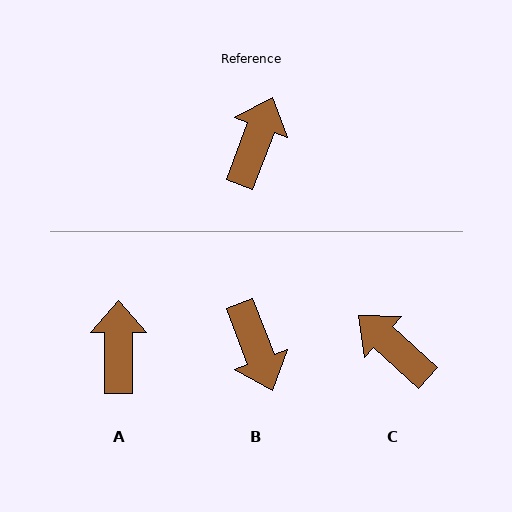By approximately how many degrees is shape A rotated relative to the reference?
Approximately 21 degrees counter-clockwise.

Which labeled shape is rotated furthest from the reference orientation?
B, about 138 degrees away.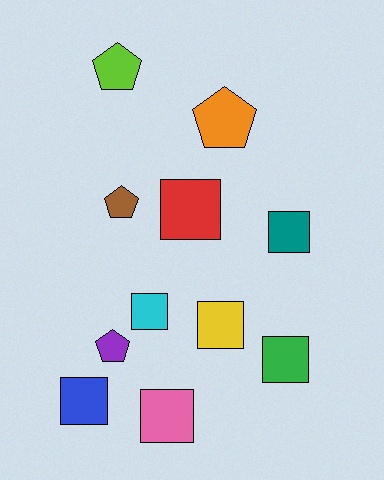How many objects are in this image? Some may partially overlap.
There are 11 objects.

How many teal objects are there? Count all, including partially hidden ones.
There is 1 teal object.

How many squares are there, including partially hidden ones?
There are 7 squares.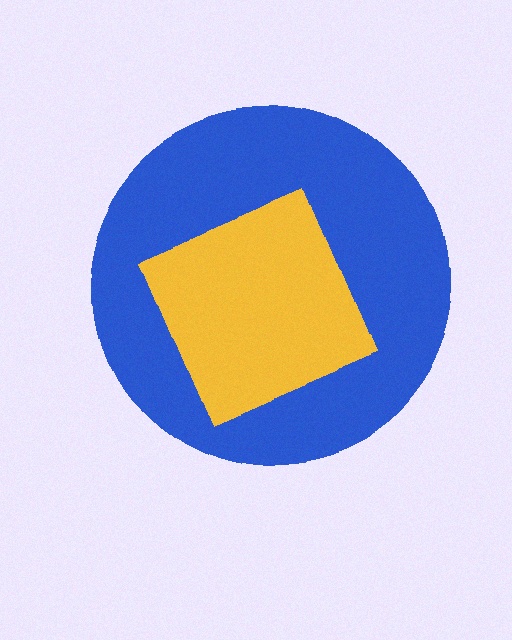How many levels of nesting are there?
2.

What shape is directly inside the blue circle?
The yellow square.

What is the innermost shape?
The yellow square.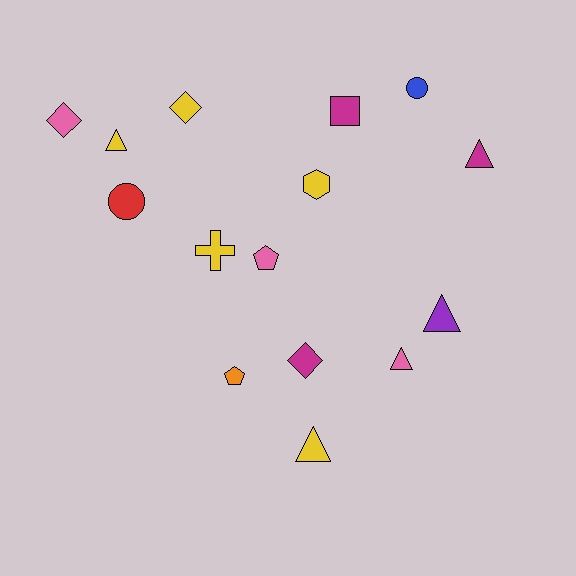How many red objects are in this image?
There is 1 red object.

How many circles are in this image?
There are 2 circles.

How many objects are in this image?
There are 15 objects.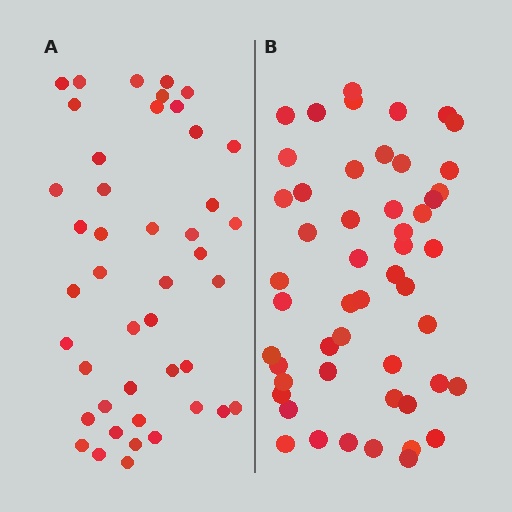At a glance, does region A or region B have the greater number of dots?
Region B (the right region) has more dots.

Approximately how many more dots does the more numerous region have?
Region B has roughly 8 or so more dots than region A.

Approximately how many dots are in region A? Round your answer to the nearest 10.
About 40 dots. (The exact count is 44, which rounds to 40.)